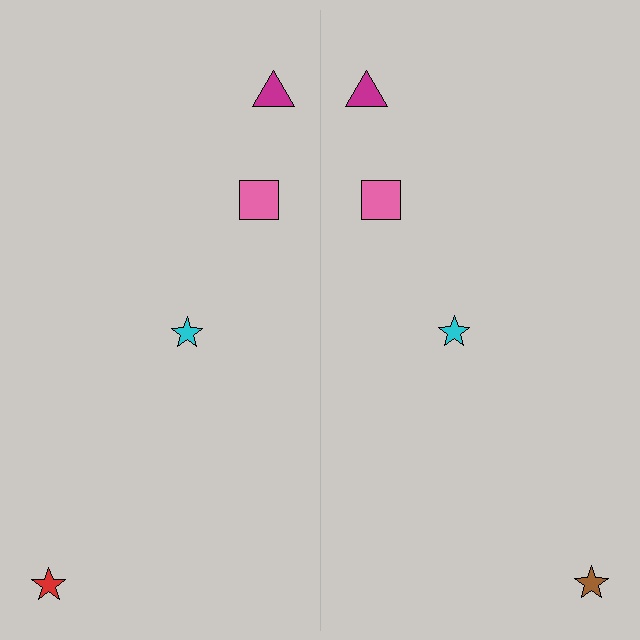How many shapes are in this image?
There are 8 shapes in this image.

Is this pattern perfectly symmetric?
No, the pattern is not perfectly symmetric. The brown star on the right side breaks the symmetry — its mirror counterpart is red.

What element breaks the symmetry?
The brown star on the right side breaks the symmetry — its mirror counterpart is red.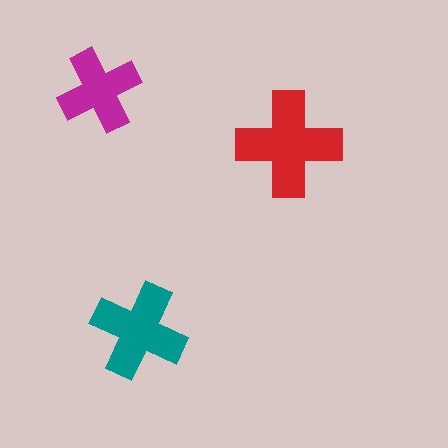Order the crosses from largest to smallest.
the red one, the teal one, the magenta one.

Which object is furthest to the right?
The red cross is rightmost.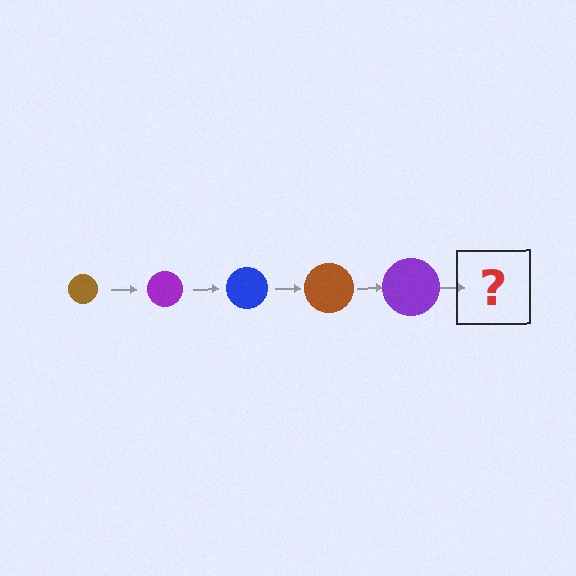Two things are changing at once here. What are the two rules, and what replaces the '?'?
The two rules are that the circle grows larger each step and the color cycles through brown, purple, and blue. The '?' should be a blue circle, larger than the previous one.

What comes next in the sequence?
The next element should be a blue circle, larger than the previous one.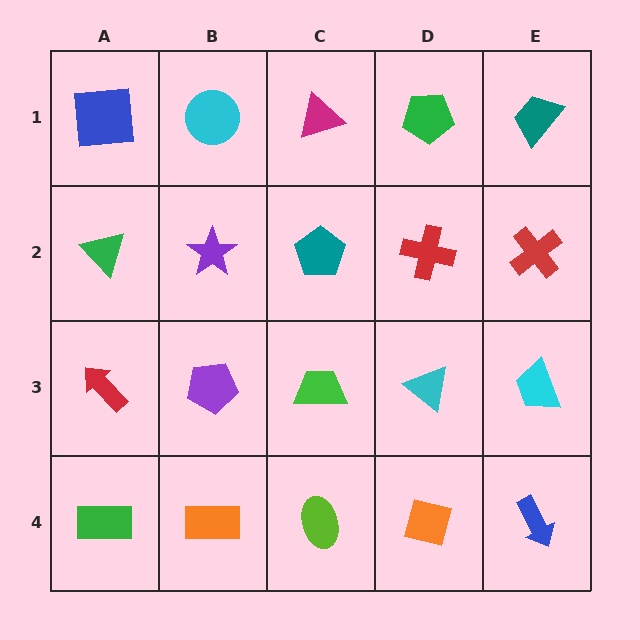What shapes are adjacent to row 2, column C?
A magenta triangle (row 1, column C), a green trapezoid (row 3, column C), a purple star (row 2, column B), a red cross (row 2, column D).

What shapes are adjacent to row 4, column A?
A red arrow (row 3, column A), an orange rectangle (row 4, column B).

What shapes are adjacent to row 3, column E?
A red cross (row 2, column E), a blue arrow (row 4, column E), a cyan triangle (row 3, column D).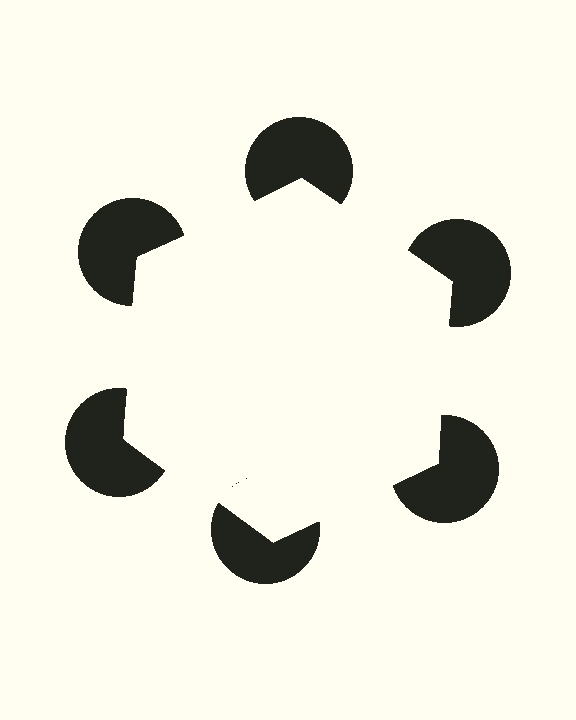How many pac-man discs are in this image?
There are 6 — one at each vertex of the illusory hexagon.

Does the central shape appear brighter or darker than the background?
It typically appears slightly brighter than the background, even though no actual brightness change is drawn.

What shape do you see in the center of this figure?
An illusory hexagon — its edges are inferred from the aligned wedge cuts in the pac-man discs, not physically drawn.